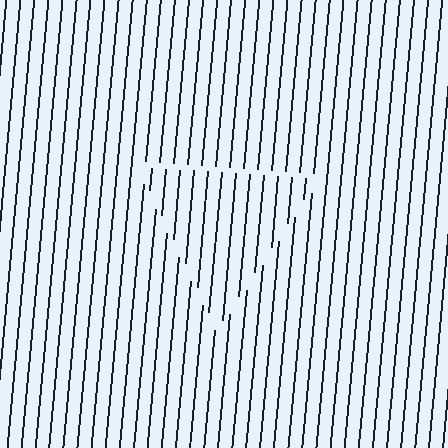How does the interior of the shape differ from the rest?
The interior of the shape contains the same grating, shifted by half a period — the contour is defined by the phase discontinuity where line-ends from the inner and outer gratings abut.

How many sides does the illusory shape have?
3 sides — the line-ends trace a triangle.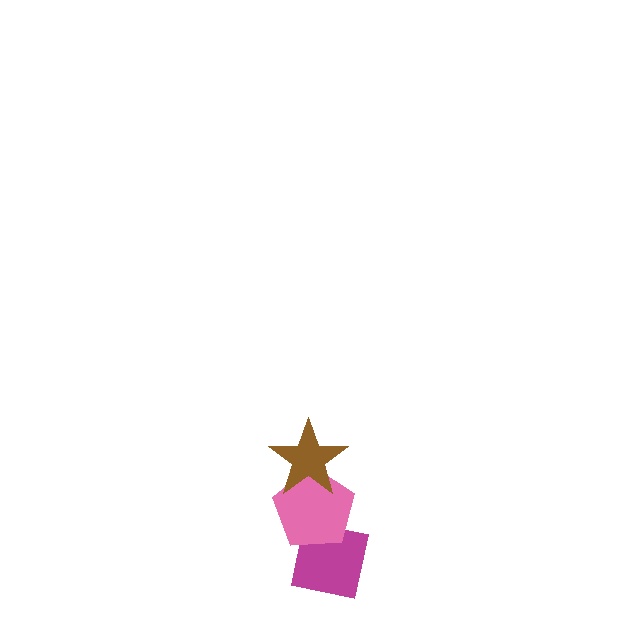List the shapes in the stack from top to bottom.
From top to bottom: the brown star, the pink pentagon, the magenta square.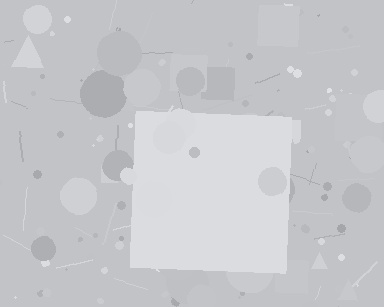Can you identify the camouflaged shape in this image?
The camouflaged shape is a square.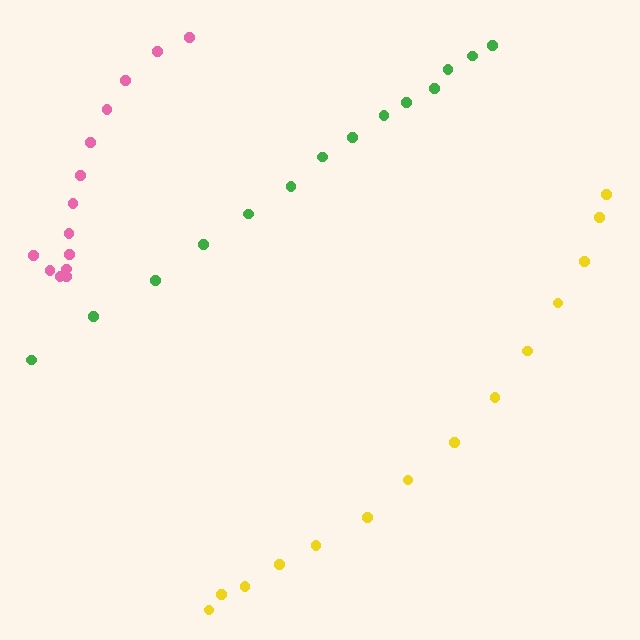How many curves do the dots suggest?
There are 3 distinct paths.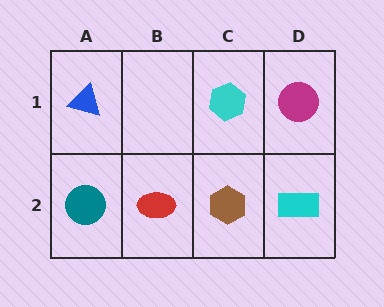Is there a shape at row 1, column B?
No, that cell is empty.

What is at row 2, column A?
A teal circle.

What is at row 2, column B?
A red ellipse.